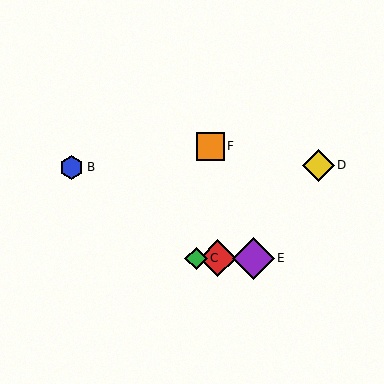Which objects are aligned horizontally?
Objects A, C, E are aligned horizontally.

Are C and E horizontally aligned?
Yes, both are at y≈258.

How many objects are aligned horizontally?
3 objects (A, C, E) are aligned horizontally.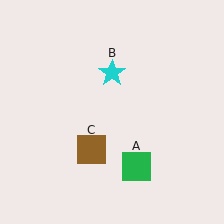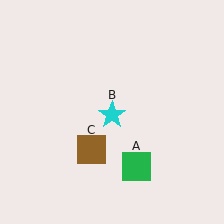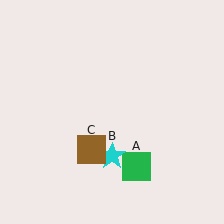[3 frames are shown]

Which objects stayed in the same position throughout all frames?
Green square (object A) and brown square (object C) remained stationary.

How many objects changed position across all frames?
1 object changed position: cyan star (object B).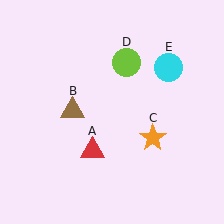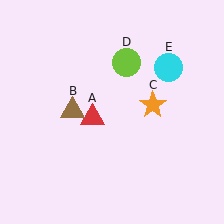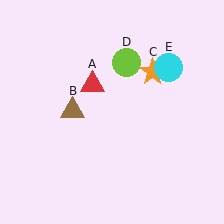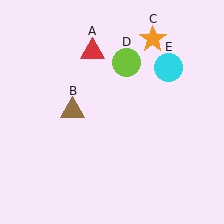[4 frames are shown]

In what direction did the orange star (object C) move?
The orange star (object C) moved up.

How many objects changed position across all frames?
2 objects changed position: red triangle (object A), orange star (object C).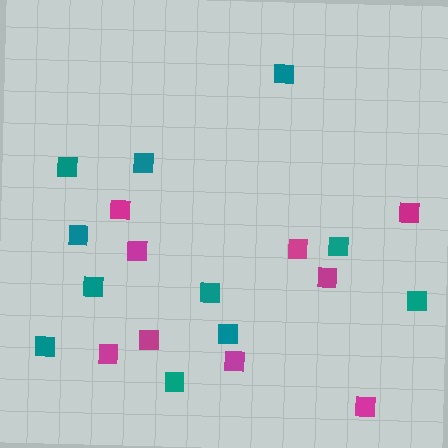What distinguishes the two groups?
There are 2 groups: one group of teal squares (11) and one group of magenta squares (9).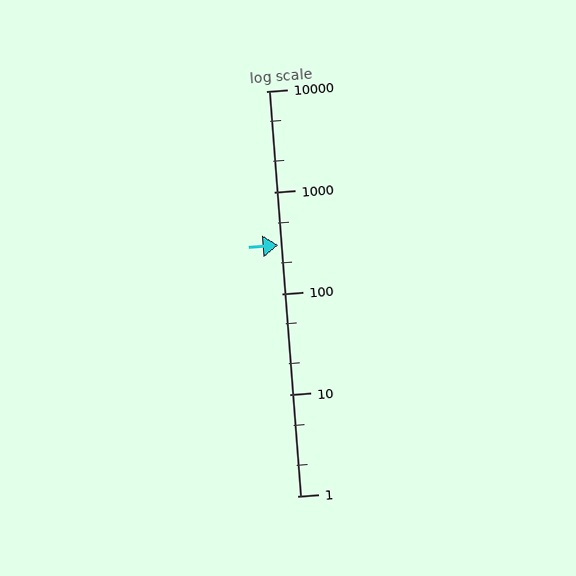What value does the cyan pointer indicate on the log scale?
The pointer indicates approximately 300.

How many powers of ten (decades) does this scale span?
The scale spans 4 decades, from 1 to 10000.